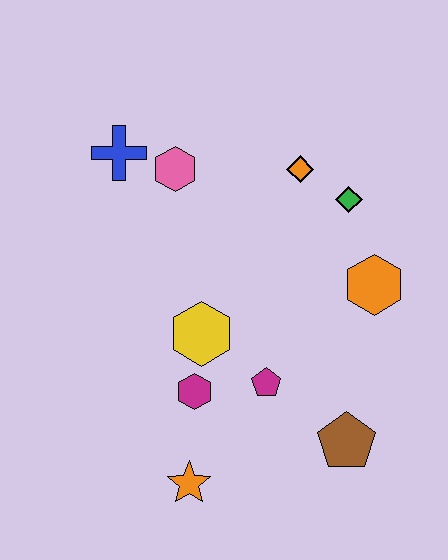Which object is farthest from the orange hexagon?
The blue cross is farthest from the orange hexagon.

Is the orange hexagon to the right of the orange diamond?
Yes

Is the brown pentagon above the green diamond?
No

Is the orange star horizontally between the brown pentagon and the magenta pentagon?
No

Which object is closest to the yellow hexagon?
The magenta hexagon is closest to the yellow hexagon.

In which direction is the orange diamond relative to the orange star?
The orange diamond is above the orange star.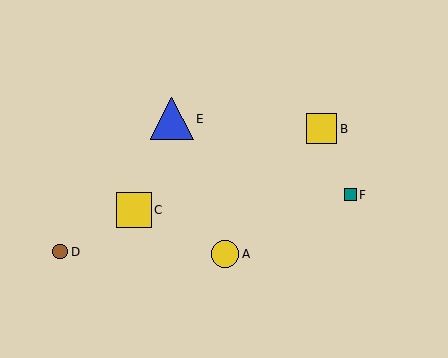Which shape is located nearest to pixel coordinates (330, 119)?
The yellow square (labeled B) at (322, 129) is nearest to that location.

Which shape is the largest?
The blue triangle (labeled E) is the largest.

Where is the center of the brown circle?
The center of the brown circle is at (60, 252).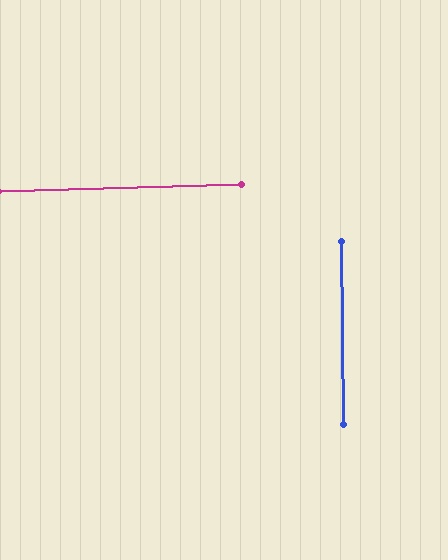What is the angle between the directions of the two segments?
Approximately 89 degrees.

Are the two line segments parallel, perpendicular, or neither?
Perpendicular — they meet at approximately 89°.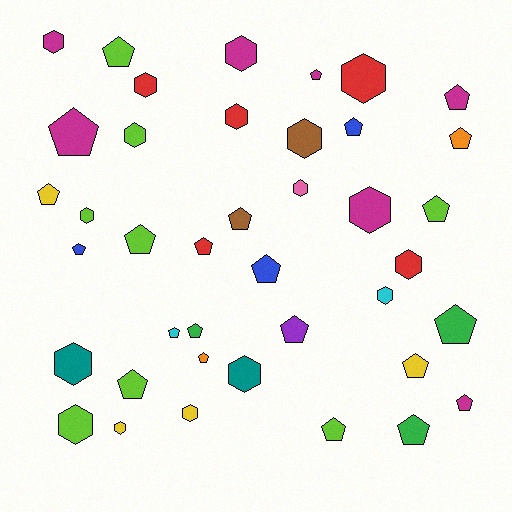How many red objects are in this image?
There are 5 red objects.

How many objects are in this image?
There are 40 objects.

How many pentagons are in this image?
There are 23 pentagons.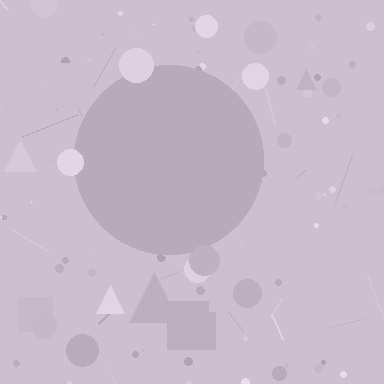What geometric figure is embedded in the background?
A circle is embedded in the background.